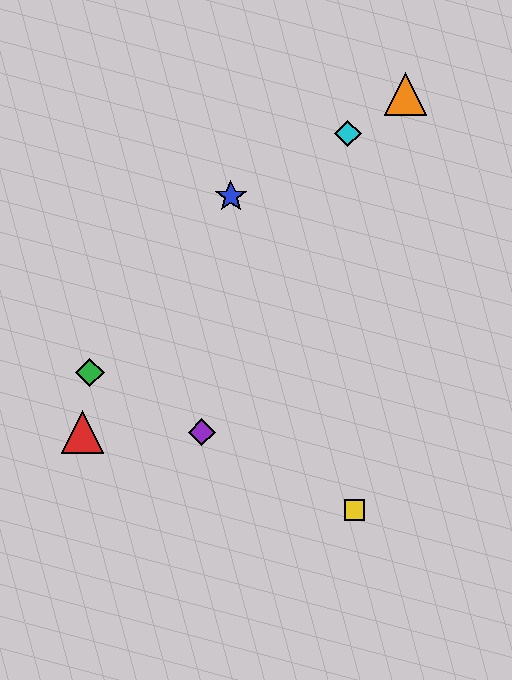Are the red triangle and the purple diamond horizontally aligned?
Yes, both are at y≈432.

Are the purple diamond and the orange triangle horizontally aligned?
No, the purple diamond is at y≈432 and the orange triangle is at y≈94.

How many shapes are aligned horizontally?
2 shapes (the red triangle, the purple diamond) are aligned horizontally.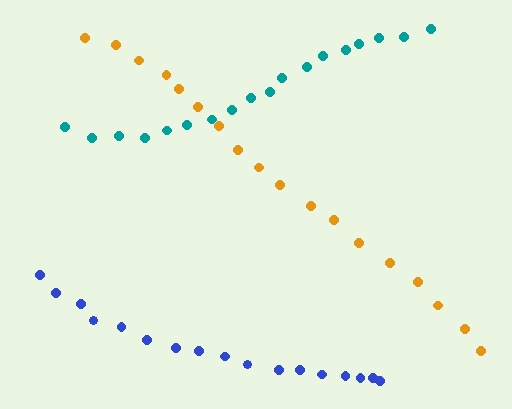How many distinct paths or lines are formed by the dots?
There are 3 distinct paths.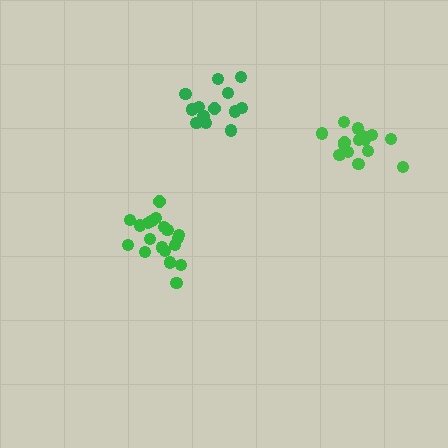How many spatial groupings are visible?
There are 3 spatial groupings.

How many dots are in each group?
Group 1: 19 dots, Group 2: 13 dots, Group 3: 15 dots (47 total).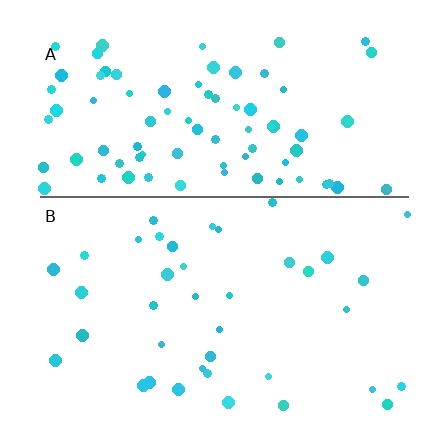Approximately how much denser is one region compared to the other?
Approximately 2.3× — region A over region B.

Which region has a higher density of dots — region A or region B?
A (the top).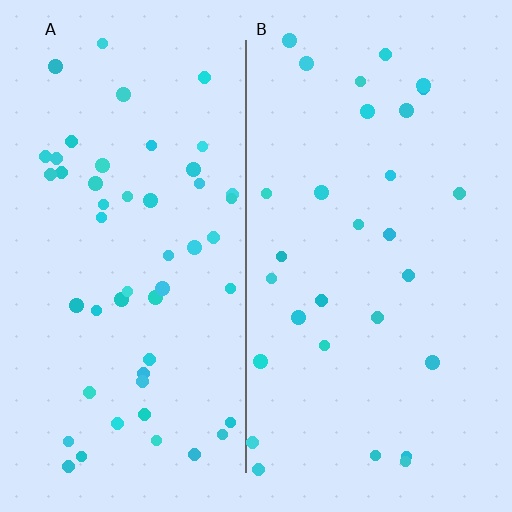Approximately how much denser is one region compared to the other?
Approximately 1.7× — region A over region B.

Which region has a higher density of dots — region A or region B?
A (the left).